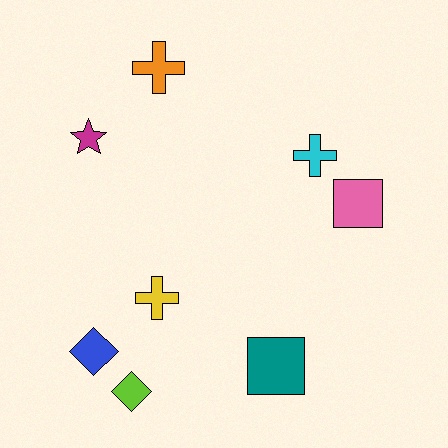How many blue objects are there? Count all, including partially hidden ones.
There is 1 blue object.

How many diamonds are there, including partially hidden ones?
There are 2 diamonds.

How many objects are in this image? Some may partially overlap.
There are 8 objects.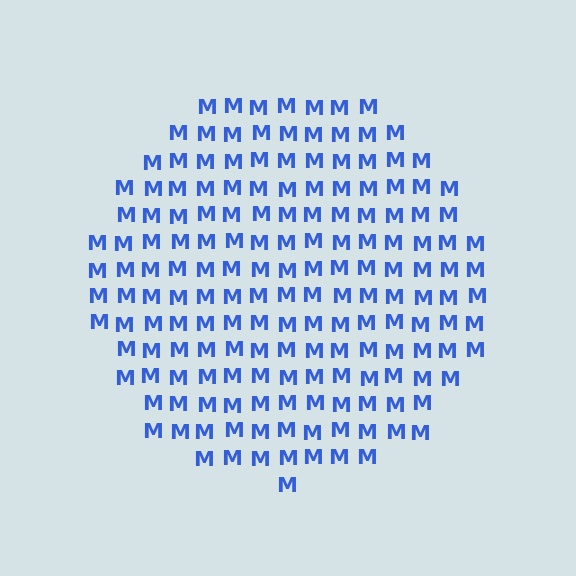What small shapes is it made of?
It is made of small letter M's.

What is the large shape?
The large shape is a circle.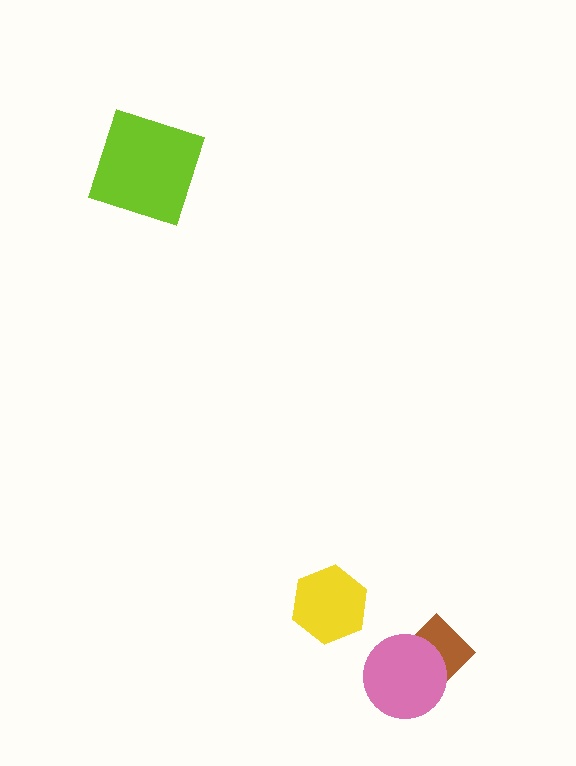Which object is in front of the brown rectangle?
The pink circle is in front of the brown rectangle.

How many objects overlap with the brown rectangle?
1 object overlaps with the brown rectangle.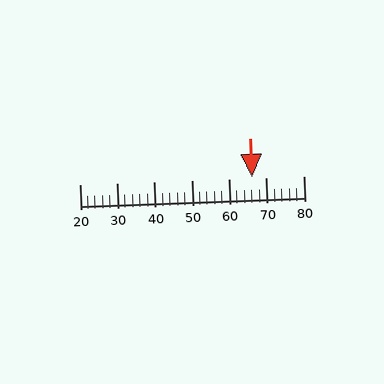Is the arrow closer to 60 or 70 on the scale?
The arrow is closer to 70.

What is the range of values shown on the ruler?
The ruler shows values from 20 to 80.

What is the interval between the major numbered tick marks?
The major tick marks are spaced 10 units apart.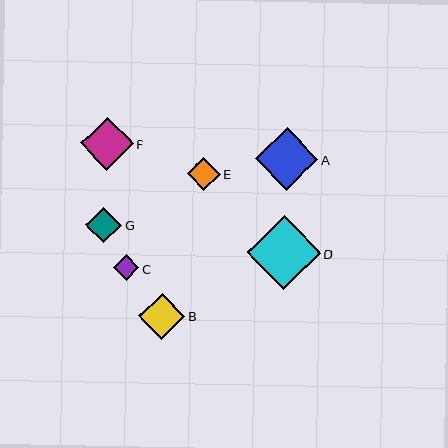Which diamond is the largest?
Diamond D is the largest with a size of approximately 74 pixels.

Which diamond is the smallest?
Diamond C is the smallest with a size of approximately 26 pixels.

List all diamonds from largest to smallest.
From largest to smallest: D, A, F, B, G, E, C.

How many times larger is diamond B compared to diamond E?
Diamond B is approximately 1.4 times the size of diamond E.